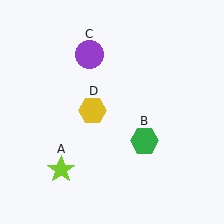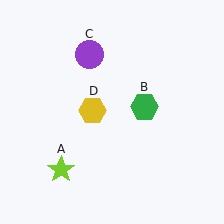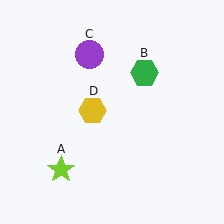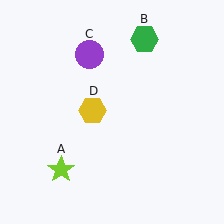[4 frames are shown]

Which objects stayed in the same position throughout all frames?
Lime star (object A) and purple circle (object C) and yellow hexagon (object D) remained stationary.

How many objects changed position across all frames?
1 object changed position: green hexagon (object B).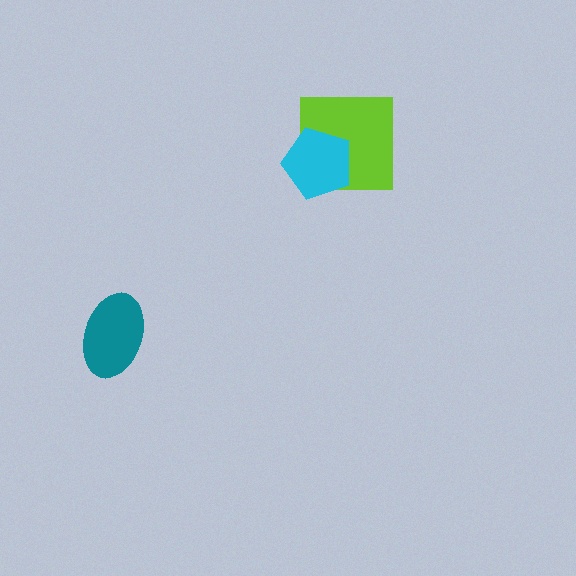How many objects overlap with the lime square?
1 object overlaps with the lime square.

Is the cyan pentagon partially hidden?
No, no other shape covers it.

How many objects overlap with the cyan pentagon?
1 object overlaps with the cyan pentagon.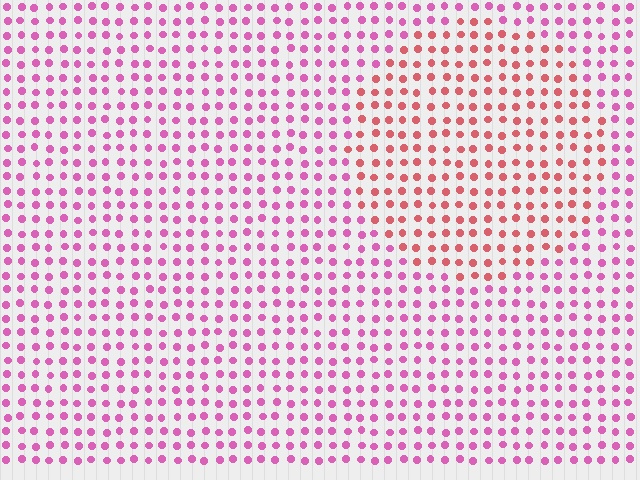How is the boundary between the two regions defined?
The boundary is defined purely by a slight shift in hue (about 36 degrees). Spacing, size, and orientation are identical on both sides.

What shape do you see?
I see a circle.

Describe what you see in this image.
The image is filled with small pink elements in a uniform arrangement. A circle-shaped region is visible where the elements are tinted to a slightly different hue, forming a subtle color boundary.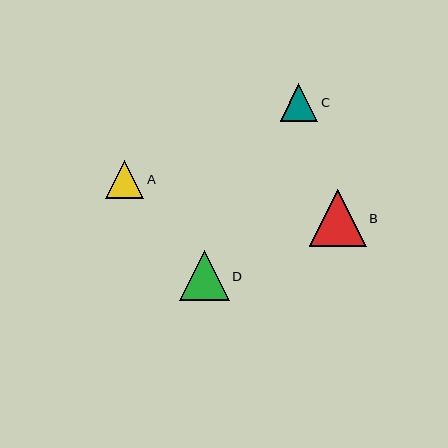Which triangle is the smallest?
Triangle C is the smallest with a size of approximately 38 pixels.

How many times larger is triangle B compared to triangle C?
Triangle B is approximately 1.5 times the size of triangle C.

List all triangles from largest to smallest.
From largest to smallest: B, D, A, C.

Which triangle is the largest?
Triangle B is the largest with a size of approximately 57 pixels.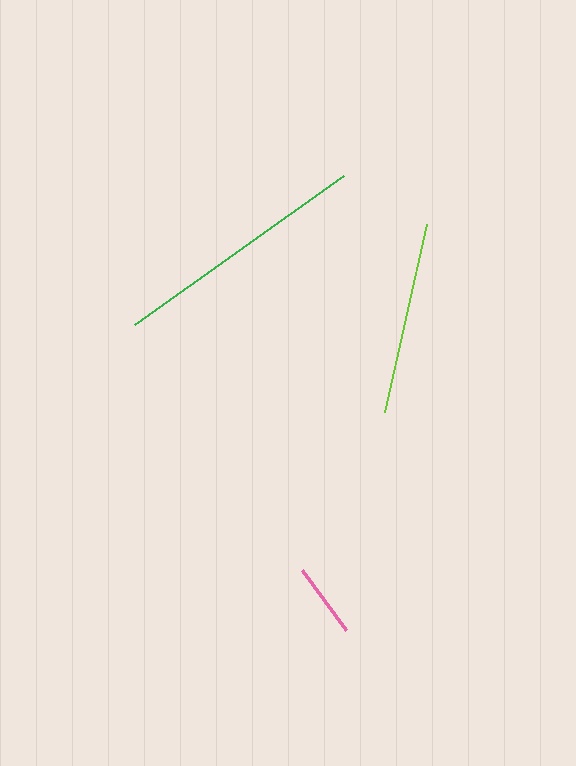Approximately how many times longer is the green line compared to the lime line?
The green line is approximately 1.3 times the length of the lime line.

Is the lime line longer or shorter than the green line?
The green line is longer than the lime line.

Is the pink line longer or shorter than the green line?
The green line is longer than the pink line.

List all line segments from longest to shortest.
From longest to shortest: green, lime, pink.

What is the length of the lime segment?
The lime segment is approximately 192 pixels long.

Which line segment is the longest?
The green line is the longest at approximately 256 pixels.